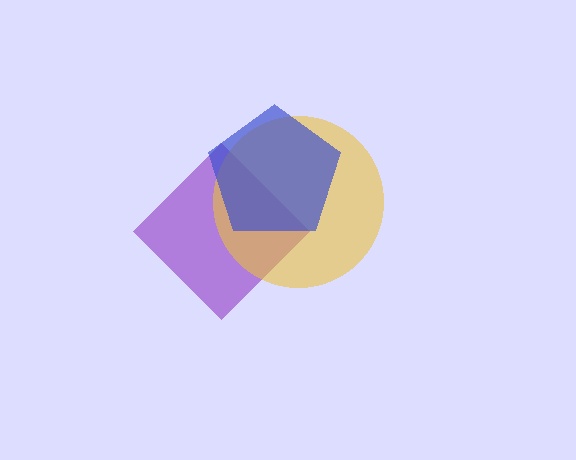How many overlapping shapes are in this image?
There are 3 overlapping shapes in the image.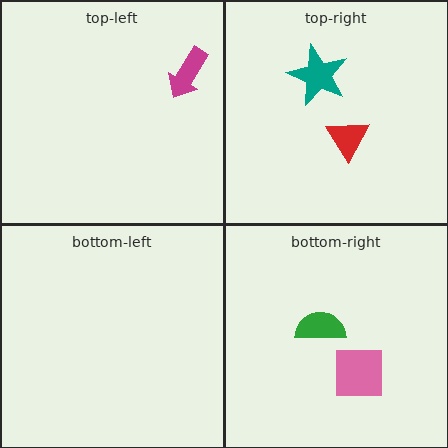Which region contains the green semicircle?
The bottom-right region.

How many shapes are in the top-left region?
1.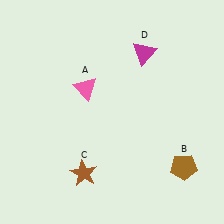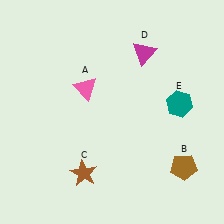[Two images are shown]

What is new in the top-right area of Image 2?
A teal hexagon (E) was added in the top-right area of Image 2.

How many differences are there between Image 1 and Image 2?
There is 1 difference between the two images.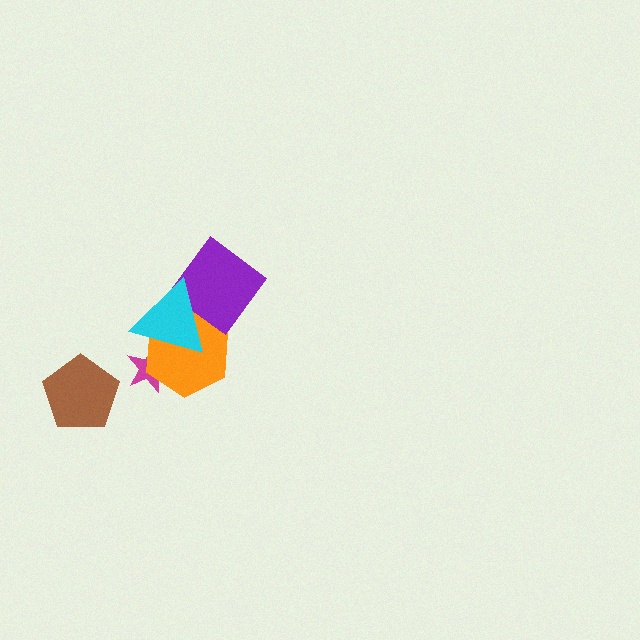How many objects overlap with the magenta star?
2 objects overlap with the magenta star.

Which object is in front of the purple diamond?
The cyan triangle is in front of the purple diamond.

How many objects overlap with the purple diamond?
1 object overlaps with the purple diamond.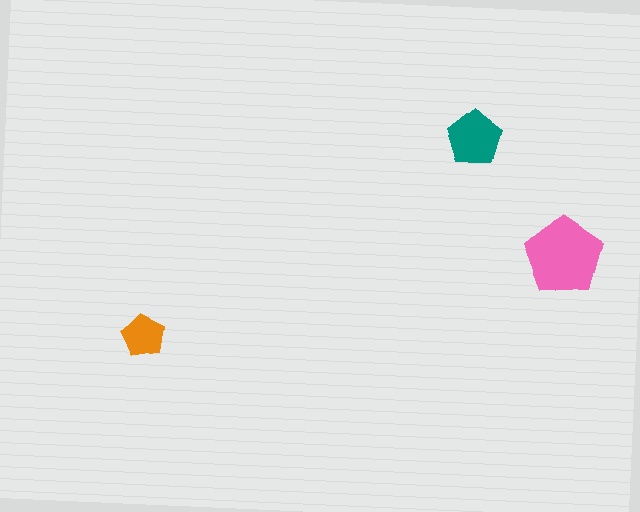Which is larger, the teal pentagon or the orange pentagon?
The teal one.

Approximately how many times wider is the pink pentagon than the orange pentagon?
About 2 times wider.